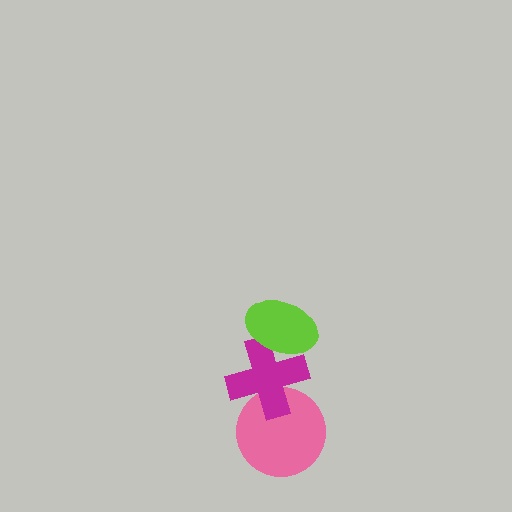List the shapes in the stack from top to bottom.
From top to bottom: the lime ellipse, the magenta cross, the pink circle.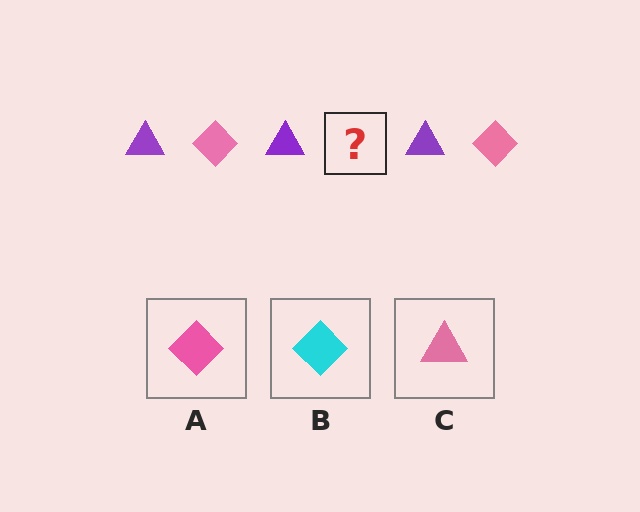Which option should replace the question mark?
Option A.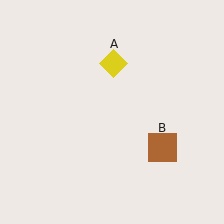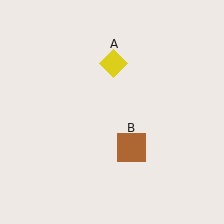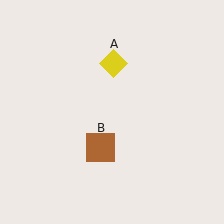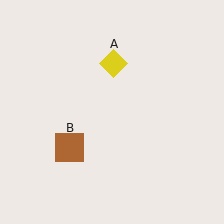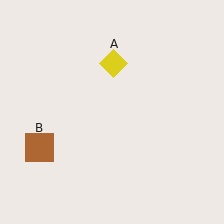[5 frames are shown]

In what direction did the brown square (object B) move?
The brown square (object B) moved left.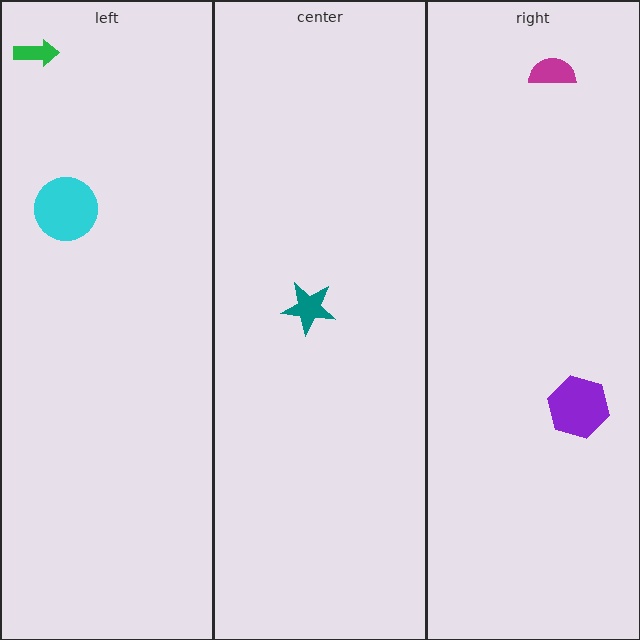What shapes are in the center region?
The teal star.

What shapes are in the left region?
The cyan circle, the green arrow.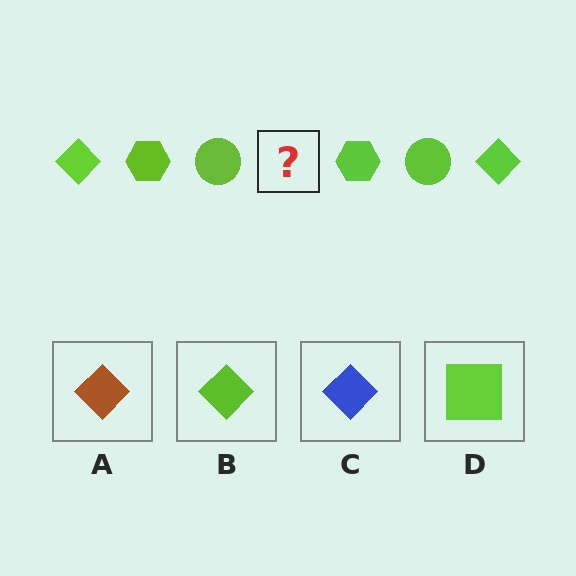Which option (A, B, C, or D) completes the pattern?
B.